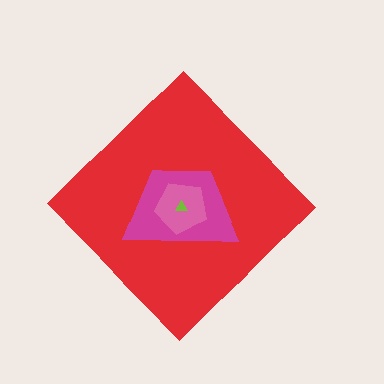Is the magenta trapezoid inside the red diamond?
Yes.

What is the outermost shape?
The red diamond.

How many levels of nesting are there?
4.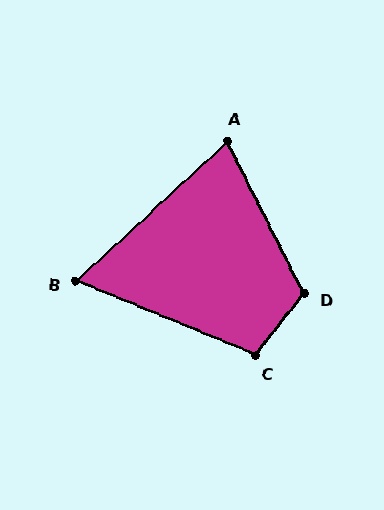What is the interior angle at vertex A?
Approximately 74 degrees (acute).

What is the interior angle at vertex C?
Approximately 106 degrees (obtuse).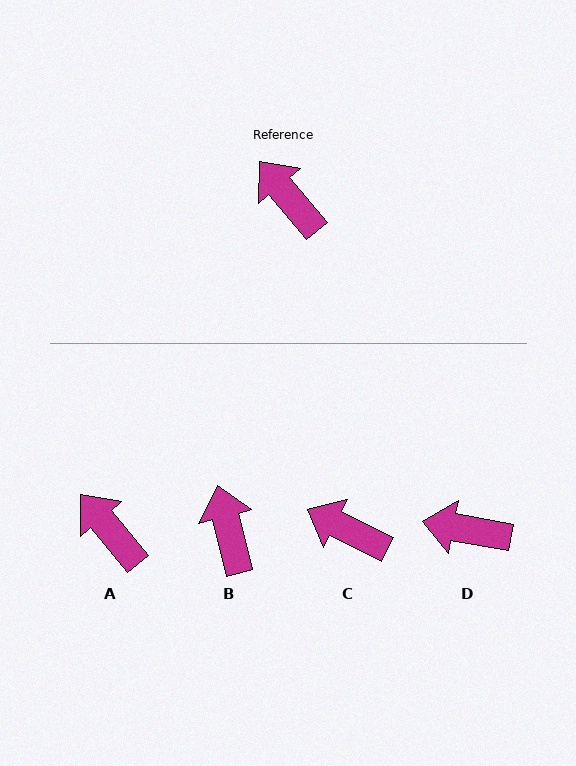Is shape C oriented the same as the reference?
No, it is off by about 24 degrees.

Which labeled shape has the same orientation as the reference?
A.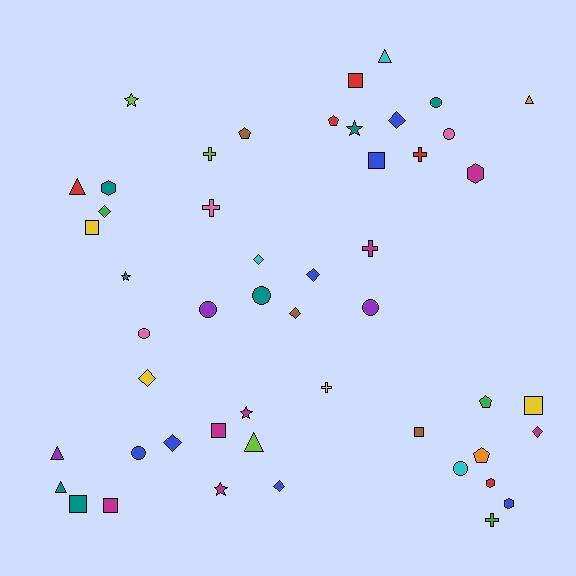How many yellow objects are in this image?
There are 4 yellow objects.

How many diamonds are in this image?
There are 9 diamonds.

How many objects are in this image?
There are 50 objects.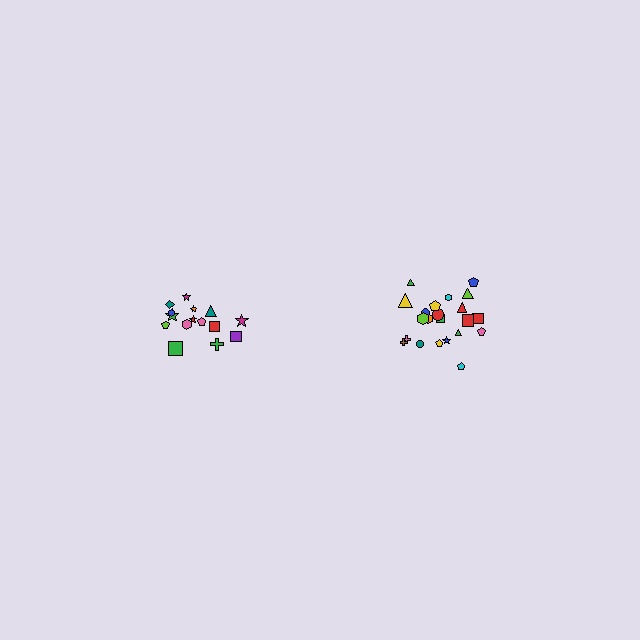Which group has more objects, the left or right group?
The right group.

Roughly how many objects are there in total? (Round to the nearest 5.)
Roughly 35 objects in total.